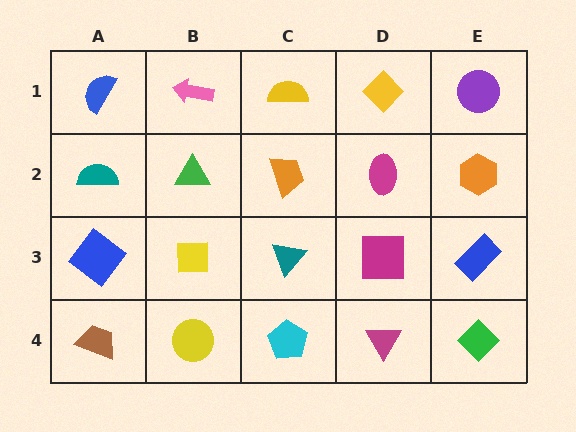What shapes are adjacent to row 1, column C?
An orange trapezoid (row 2, column C), a pink arrow (row 1, column B), a yellow diamond (row 1, column D).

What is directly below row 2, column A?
A blue diamond.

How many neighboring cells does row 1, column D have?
3.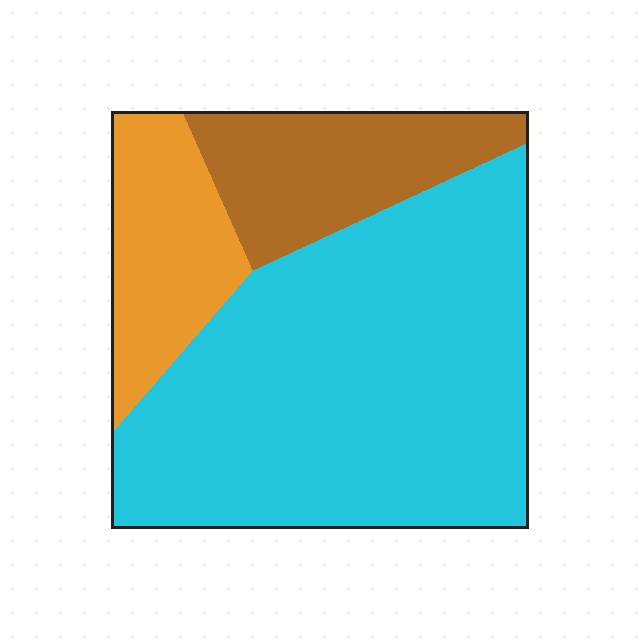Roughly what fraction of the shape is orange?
Orange takes up about one sixth (1/6) of the shape.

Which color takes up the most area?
Cyan, at roughly 65%.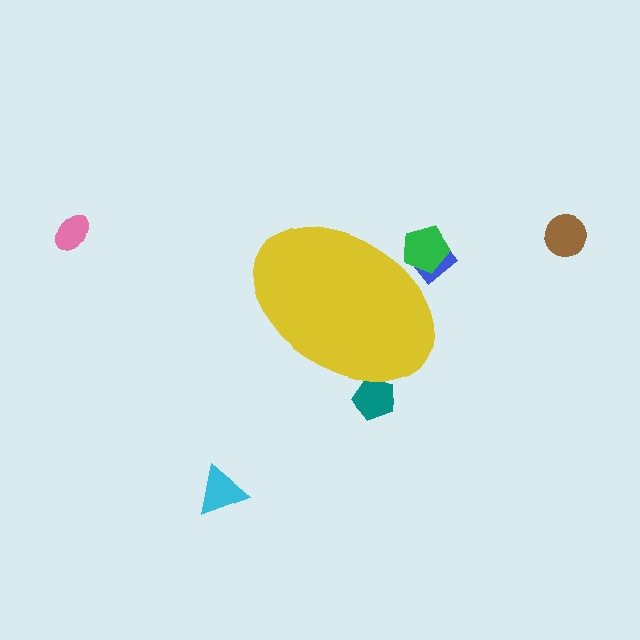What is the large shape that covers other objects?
A yellow ellipse.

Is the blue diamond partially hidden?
Yes, the blue diamond is partially hidden behind the yellow ellipse.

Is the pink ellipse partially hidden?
No, the pink ellipse is fully visible.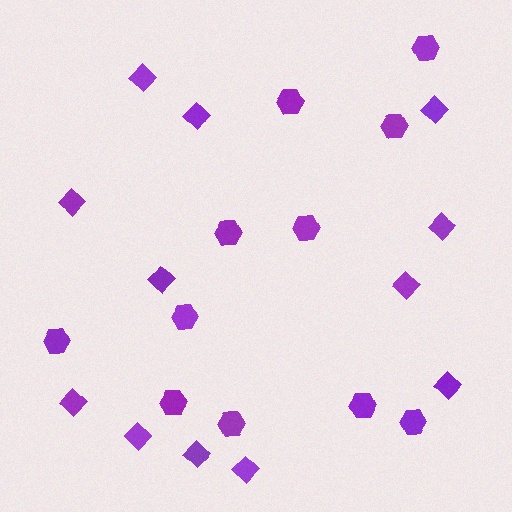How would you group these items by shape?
There are 2 groups: one group of diamonds (12) and one group of hexagons (11).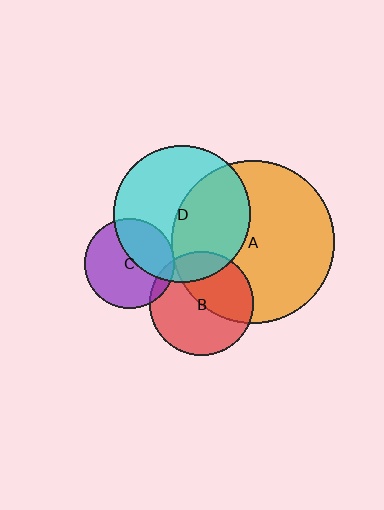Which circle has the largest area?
Circle A (orange).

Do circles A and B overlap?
Yes.